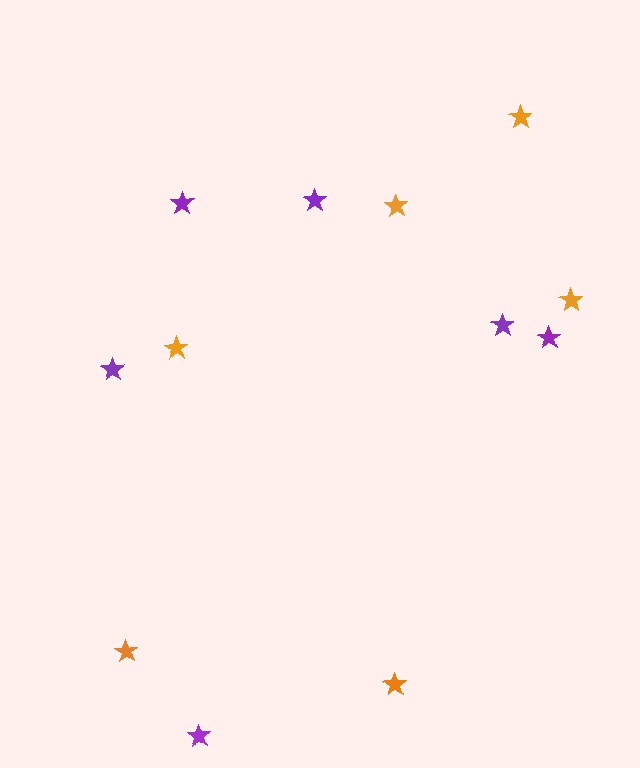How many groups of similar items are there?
There are 2 groups: one group of purple stars (6) and one group of orange stars (6).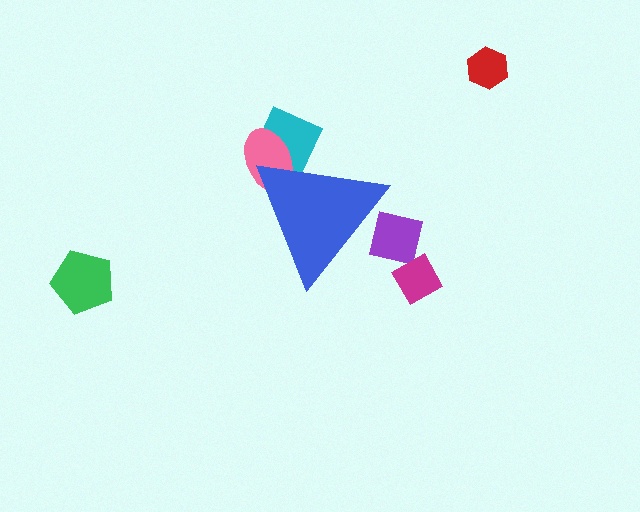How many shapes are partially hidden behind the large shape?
3 shapes are partially hidden.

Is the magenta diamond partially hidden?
No, the magenta diamond is fully visible.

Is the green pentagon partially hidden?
No, the green pentagon is fully visible.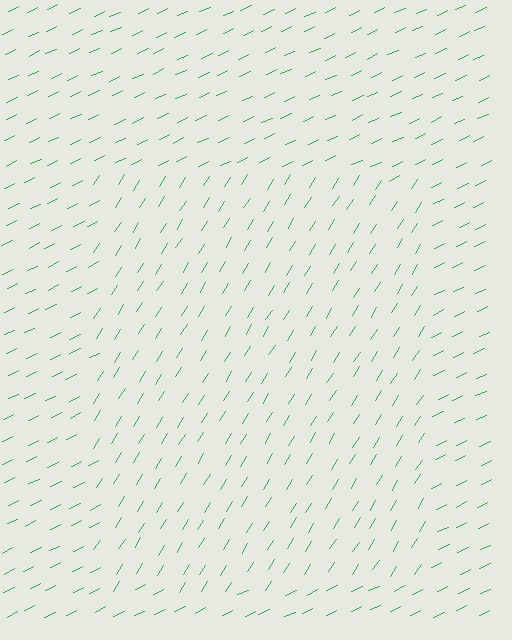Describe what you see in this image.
The image is filled with small green line segments. A rectangle region in the image has lines oriented differently from the surrounding lines, creating a visible texture boundary.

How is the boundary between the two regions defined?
The boundary is defined purely by a change in line orientation (approximately 33 degrees difference). All lines are the same color and thickness.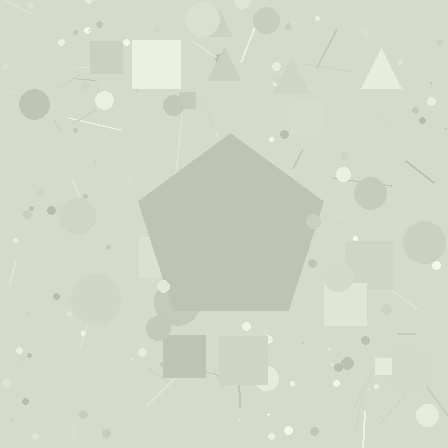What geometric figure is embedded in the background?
A pentagon is embedded in the background.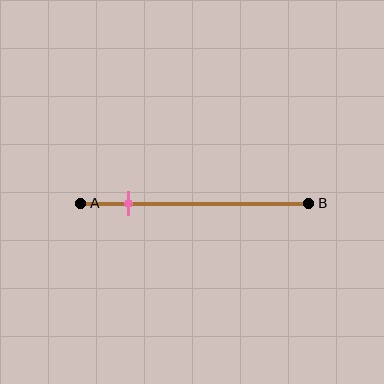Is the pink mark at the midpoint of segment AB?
No, the mark is at about 20% from A, not at the 50% midpoint.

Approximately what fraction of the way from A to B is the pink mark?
The pink mark is approximately 20% of the way from A to B.